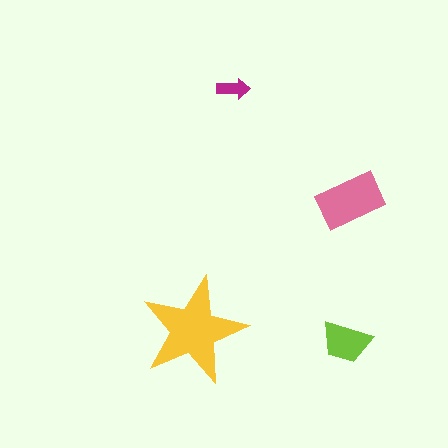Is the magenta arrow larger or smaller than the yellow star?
Smaller.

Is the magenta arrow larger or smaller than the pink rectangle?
Smaller.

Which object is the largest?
The yellow star.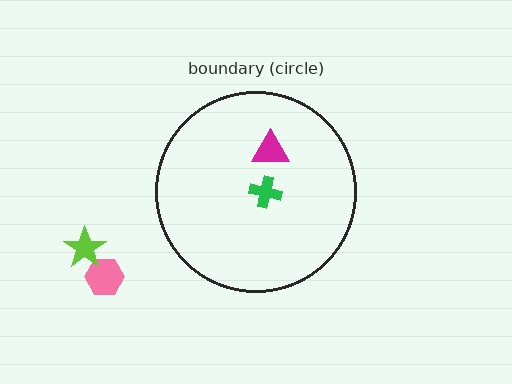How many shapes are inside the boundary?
2 inside, 2 outside.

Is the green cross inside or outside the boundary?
Inside.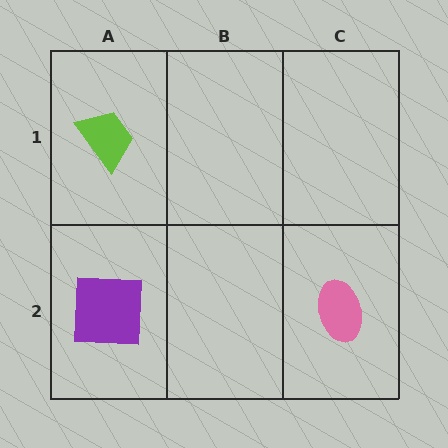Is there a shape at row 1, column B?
No, that cell is empty.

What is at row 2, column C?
A pink ellipse.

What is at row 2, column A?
A purple square.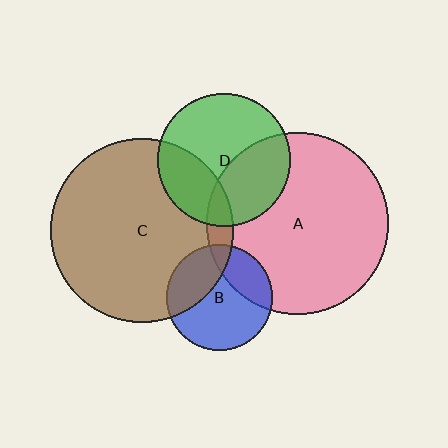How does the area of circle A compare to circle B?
Approximately 3.0 times.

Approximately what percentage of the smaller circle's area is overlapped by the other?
Approximately 25%.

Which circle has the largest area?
Circle C (brown).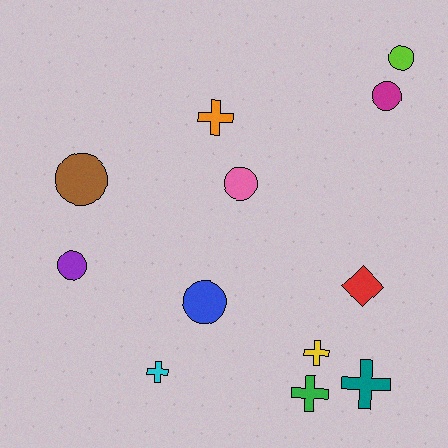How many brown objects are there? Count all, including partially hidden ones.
There is 1 brown object.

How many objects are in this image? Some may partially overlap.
There are 12 objects.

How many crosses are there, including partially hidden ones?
There are 5 crosses.